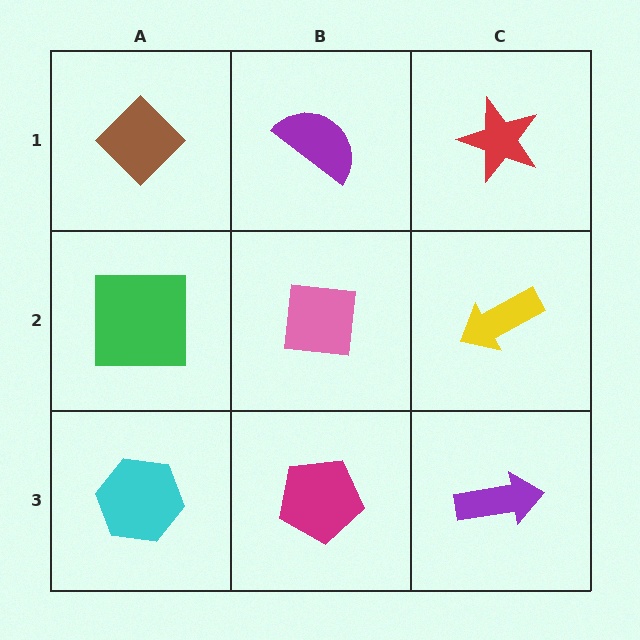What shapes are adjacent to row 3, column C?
A yellow arrow (row 2, column C), a magenta pentagon (row 3, column B).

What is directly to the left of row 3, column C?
A magenta pentagon.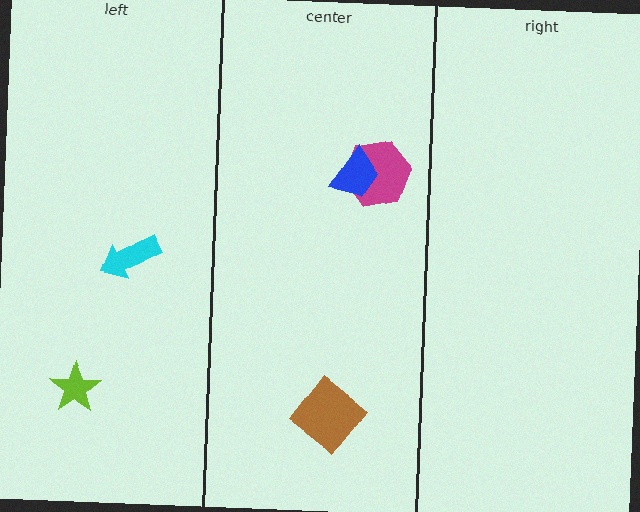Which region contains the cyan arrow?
The left region.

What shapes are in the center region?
The magenta hexagon, the blue trapezoid, the brown diamond.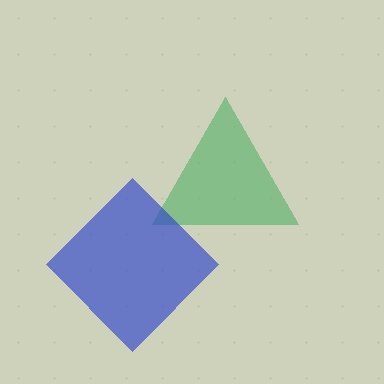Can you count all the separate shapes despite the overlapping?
Yes, there are 2 separate shapes.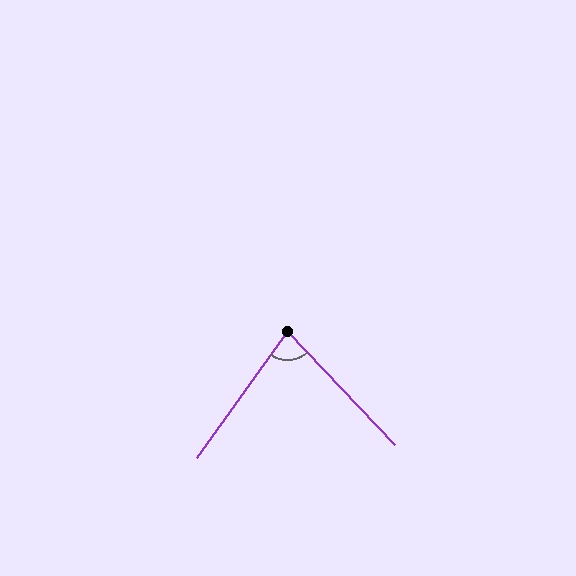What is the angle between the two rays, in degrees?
Approximately 79 degrees.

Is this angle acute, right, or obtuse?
It is acute.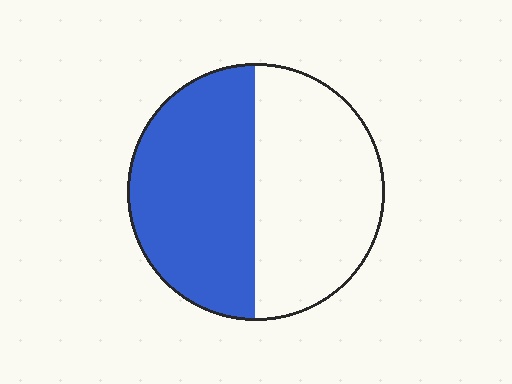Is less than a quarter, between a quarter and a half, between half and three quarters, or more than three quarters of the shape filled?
Between a quarter and a half.